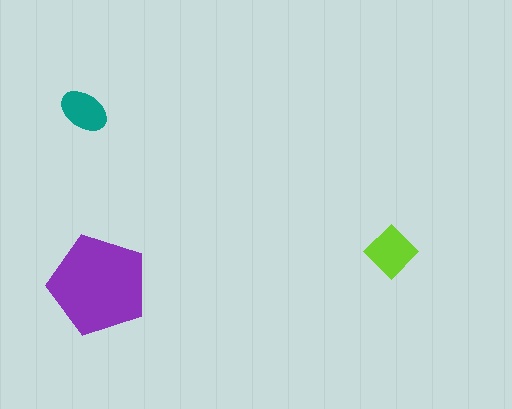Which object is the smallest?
The teal ellipse.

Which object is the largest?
The purple pentagon.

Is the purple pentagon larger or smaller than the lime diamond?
Larger.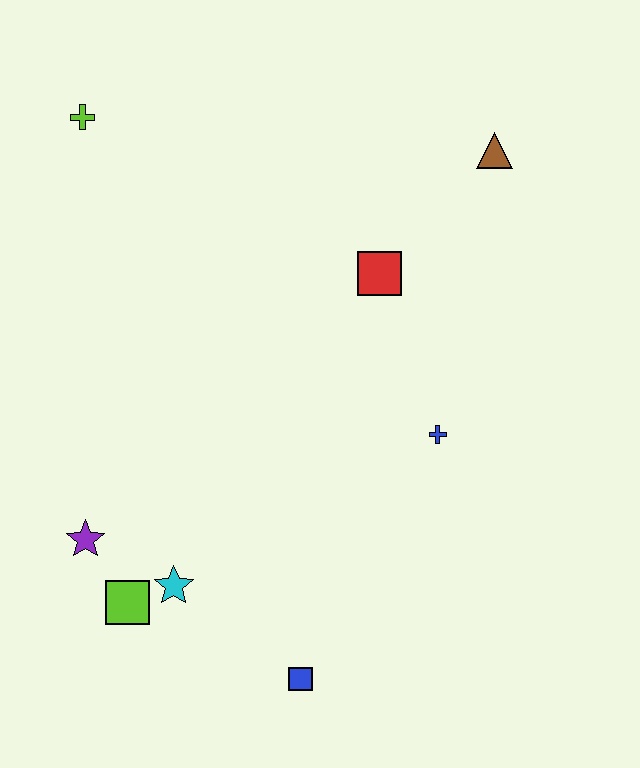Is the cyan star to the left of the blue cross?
Yes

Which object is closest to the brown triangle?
The red square is closest to the brown triangle.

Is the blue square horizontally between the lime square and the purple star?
No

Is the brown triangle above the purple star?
Yes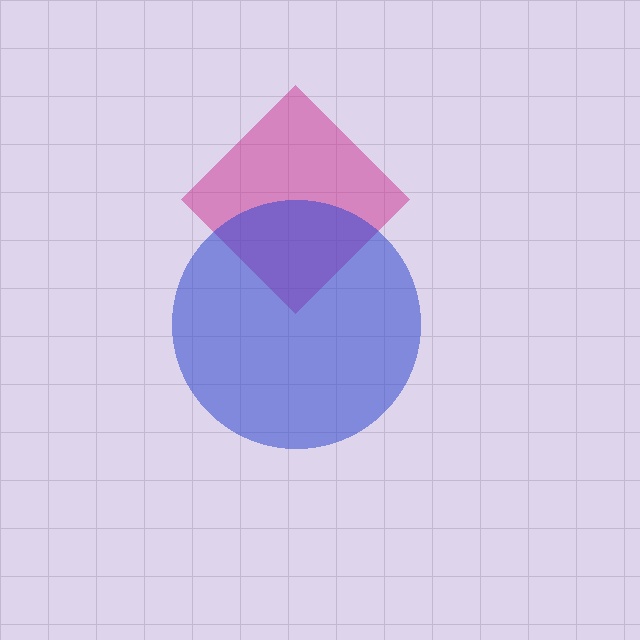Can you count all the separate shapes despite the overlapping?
Yes, there are 2 separate shapes.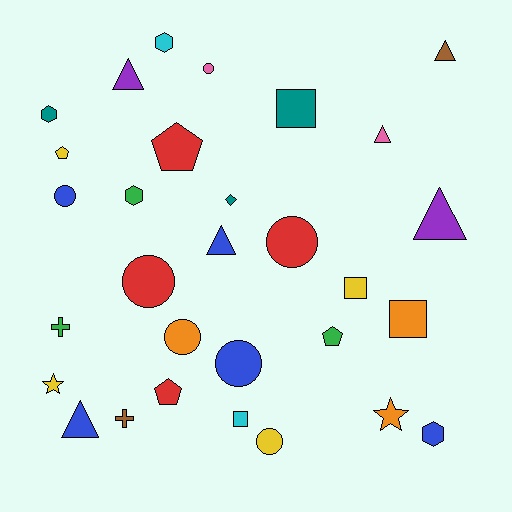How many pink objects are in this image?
There are 2 pink objects.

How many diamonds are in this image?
There is 1 diamond.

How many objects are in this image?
There are 30 objects.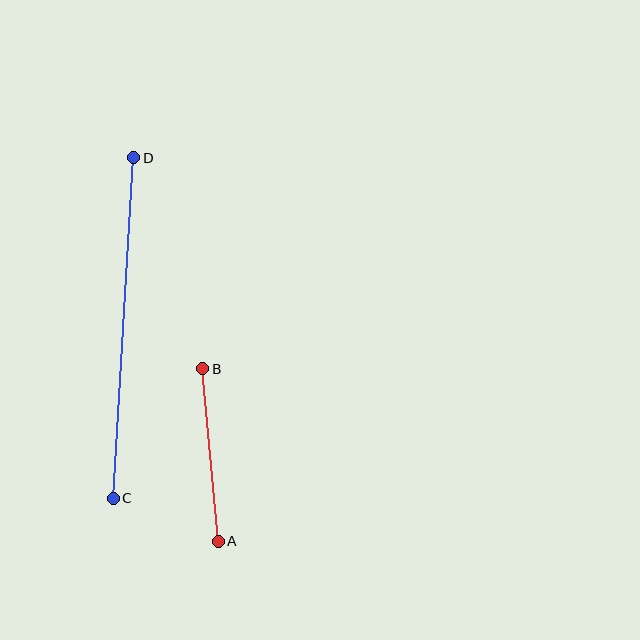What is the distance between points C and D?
The distance is approximately 341 pixels.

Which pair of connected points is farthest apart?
Points C and D are farthest apart.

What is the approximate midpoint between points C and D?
The midpoint is at approximately (124, 328) pixels.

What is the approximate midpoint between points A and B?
The midpoint is at approximately (210, 455) pixels.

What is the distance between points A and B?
The distance is approximately 174 pixels.